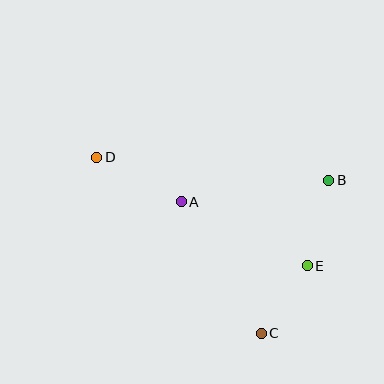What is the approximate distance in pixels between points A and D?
The distance between A and D is approximately 96 pixels.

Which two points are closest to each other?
Points C and E are closest to each other.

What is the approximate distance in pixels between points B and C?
The distance between B and C is approximately 167 pixels.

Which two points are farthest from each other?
Points C and D are farthest from each other.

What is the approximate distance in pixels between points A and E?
The distance between A and E is approximately 141 pixels.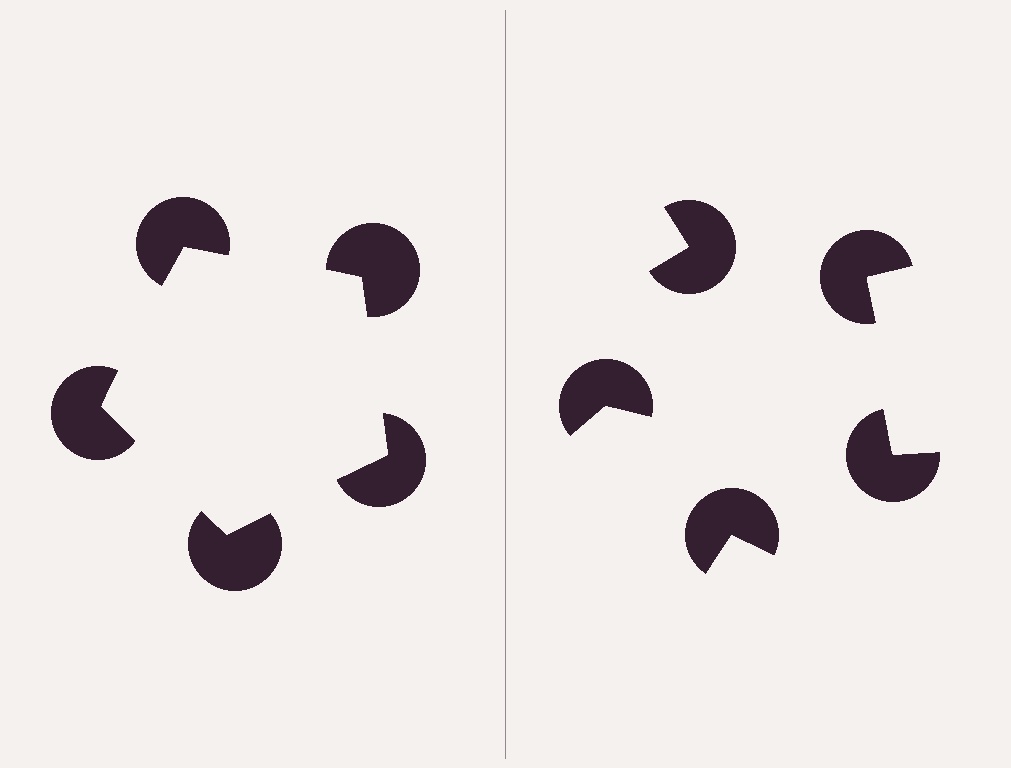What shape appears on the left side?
An illusory pentagon.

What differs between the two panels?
The pac-man discs are positioned identically on both sides; only the wedge orientations differ. On the left they align to a pentagon; on the right they are misaligned.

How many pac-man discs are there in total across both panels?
10 — 5 on each side.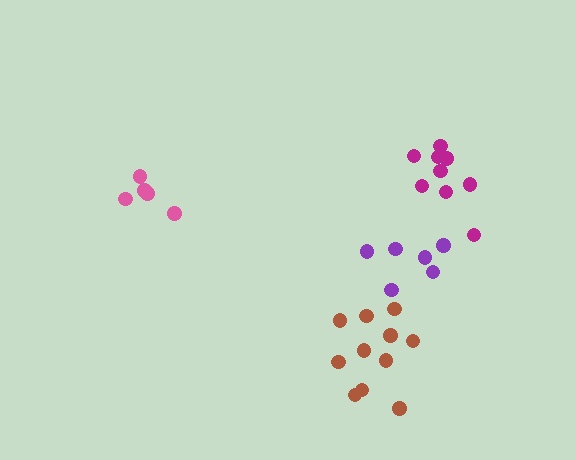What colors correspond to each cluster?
The clusters are colored: purple, magenta, brown, pink.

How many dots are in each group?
Group 1: 6 dots, Group 2: 9 dots, Group 3: 11 dots, Group 4: 5 dots (31 total).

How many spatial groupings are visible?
There are 4 spatial groupings.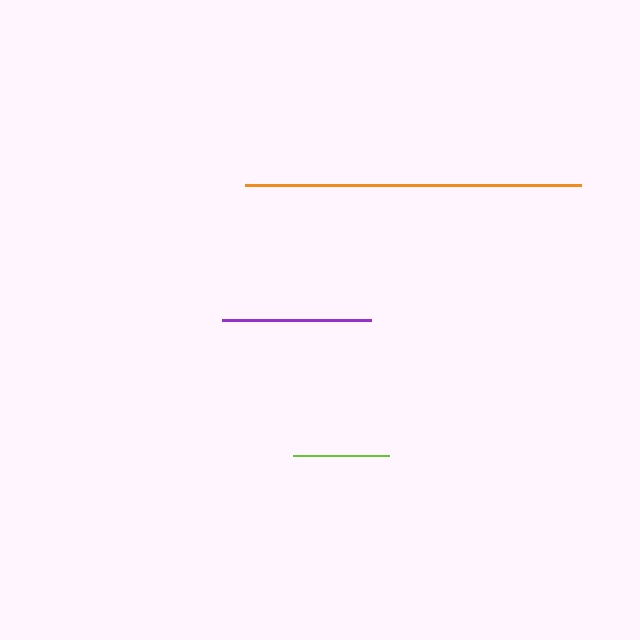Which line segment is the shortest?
The lime line is the shortest at approximately 95 pixels.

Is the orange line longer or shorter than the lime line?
The orange line is longer than the lime line.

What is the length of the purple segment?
The purple segment is approximately 149 pixels long.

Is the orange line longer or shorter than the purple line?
The orange line is longer than the purple line.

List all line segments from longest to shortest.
From longest to shortest: orange, purple, lime.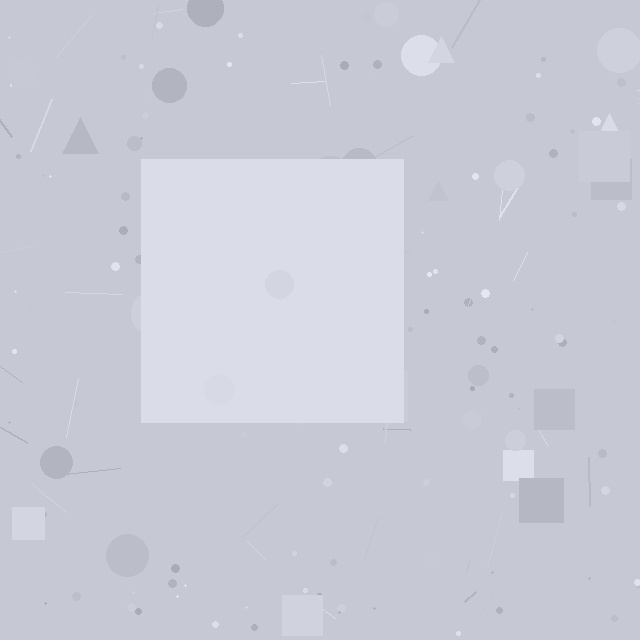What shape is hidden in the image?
A square is hidden in the image.